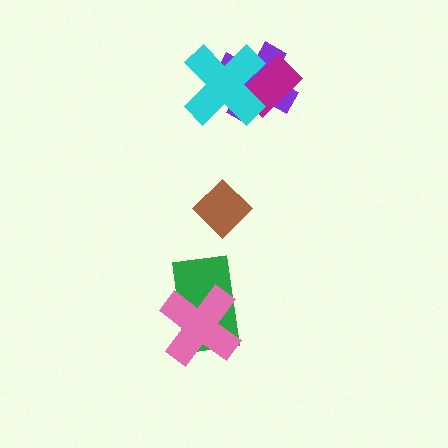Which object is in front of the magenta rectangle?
The cyan cross is in front of the magenta rectangle.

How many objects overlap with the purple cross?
2 objects overlap with the purple cross.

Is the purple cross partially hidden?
Yes, it is partially covered by another shape.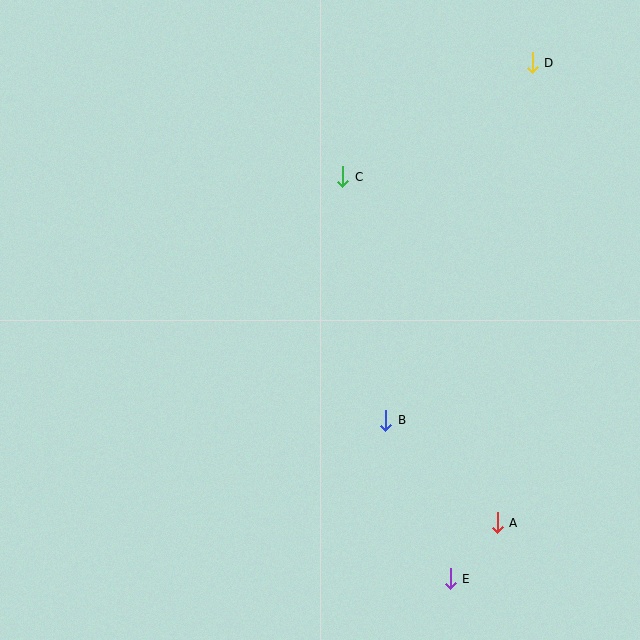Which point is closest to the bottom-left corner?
Point B is closest to the bottom-left corner.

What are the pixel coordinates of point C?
Point C is at (342, 177).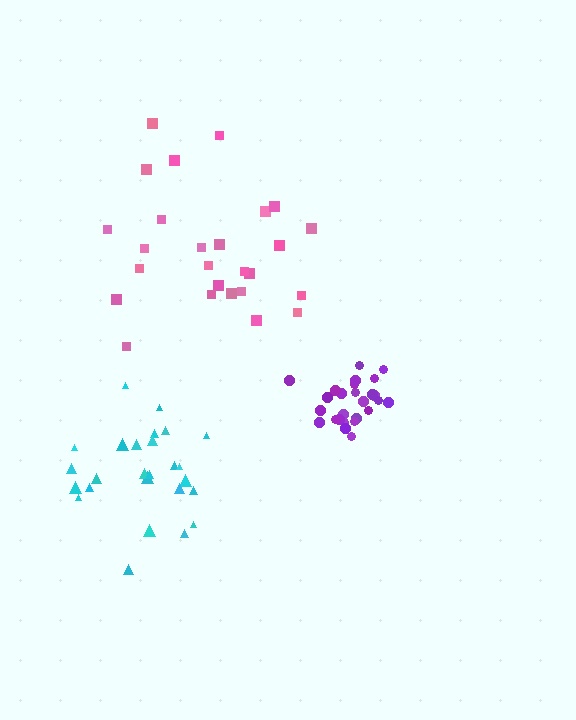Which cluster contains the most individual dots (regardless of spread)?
Purple (27).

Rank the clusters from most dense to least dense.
purple, cyan, pink.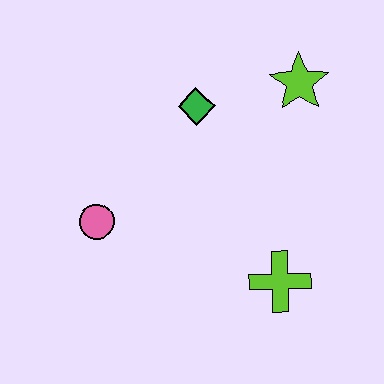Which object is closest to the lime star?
The green diamond is closest to the lime star.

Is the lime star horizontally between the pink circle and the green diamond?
No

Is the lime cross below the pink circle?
Yes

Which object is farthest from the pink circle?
The lime star is farthest from the pink circle.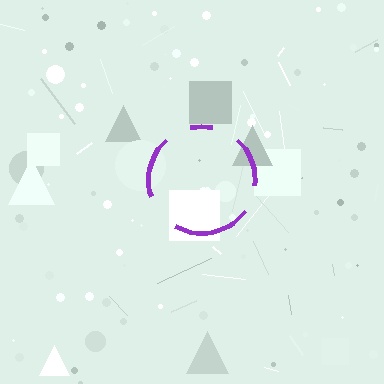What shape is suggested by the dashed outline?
The dashed outline suggests a circle.